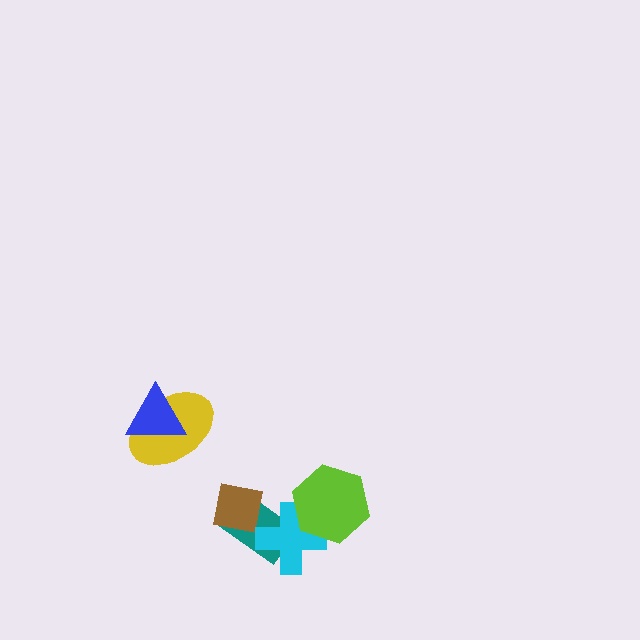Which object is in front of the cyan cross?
The lime hexagon is in front of the cyan cross.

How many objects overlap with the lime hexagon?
1 object overlaps with the lime hexagon.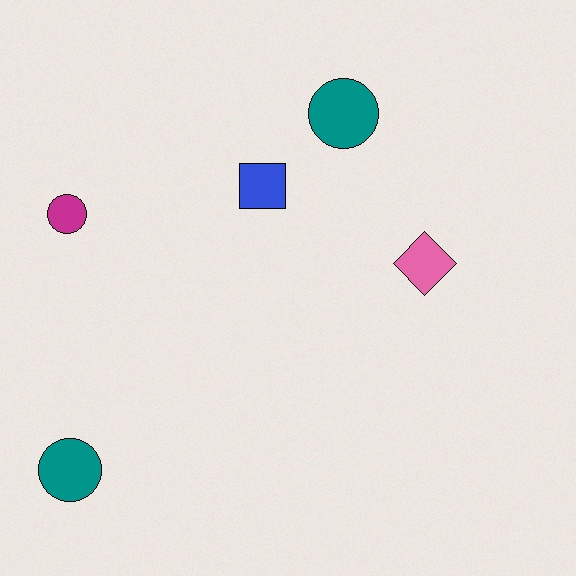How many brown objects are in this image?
There are no brown objects.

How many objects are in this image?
There are 5 objects.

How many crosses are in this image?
There are no crosses.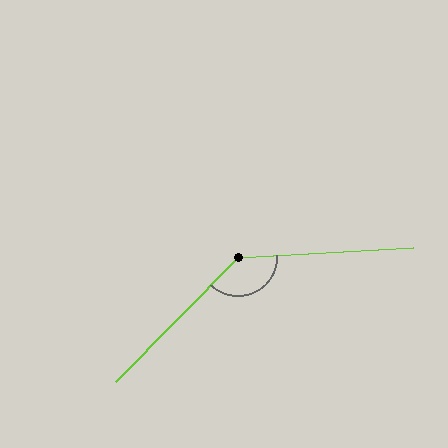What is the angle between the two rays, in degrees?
Approximately 138 degrees.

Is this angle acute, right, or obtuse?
It is obtuse.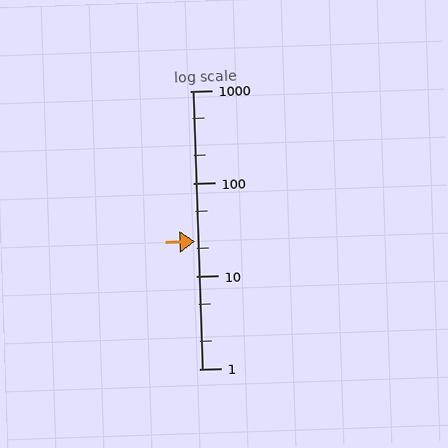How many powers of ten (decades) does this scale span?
The scale spans 3 decades, from 1 to 1000.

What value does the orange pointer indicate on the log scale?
The pointer indicates approximately 24.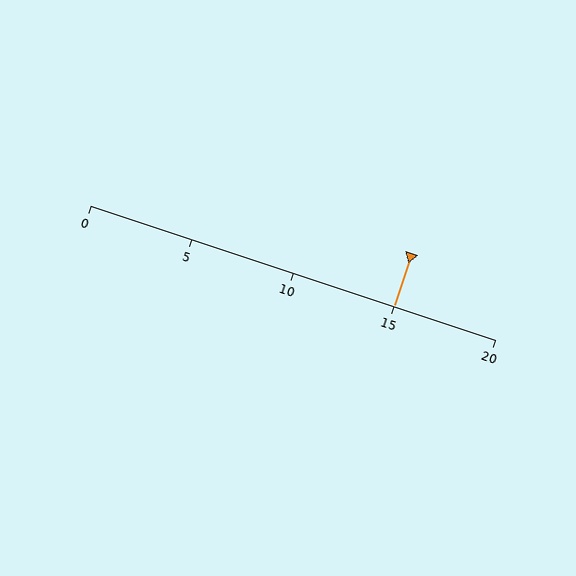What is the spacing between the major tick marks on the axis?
The major ticks are spaced 5 apart.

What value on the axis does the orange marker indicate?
The marker indicates approximately 15.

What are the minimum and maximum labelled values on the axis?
The axis runs from 0 to 20.